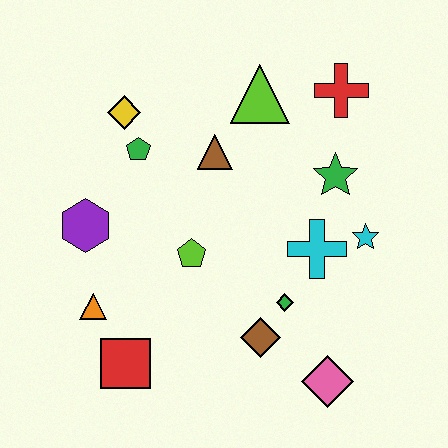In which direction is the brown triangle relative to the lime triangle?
The brown triangle is below the lime triangle.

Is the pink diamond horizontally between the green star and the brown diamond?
Yes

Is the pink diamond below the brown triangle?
Yes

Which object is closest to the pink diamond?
The brown diamond is closest to the pink diamond.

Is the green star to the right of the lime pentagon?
Yes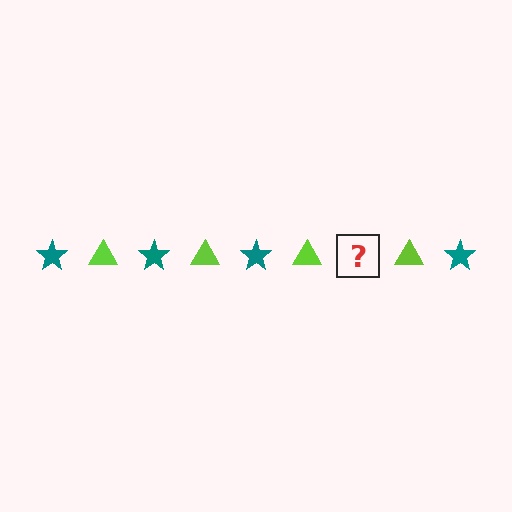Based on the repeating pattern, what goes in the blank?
The blank should be a teal star.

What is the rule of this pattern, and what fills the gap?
The rule is that the pattern alternates between teal star and lime triangle. The gap should be filled with a teal star.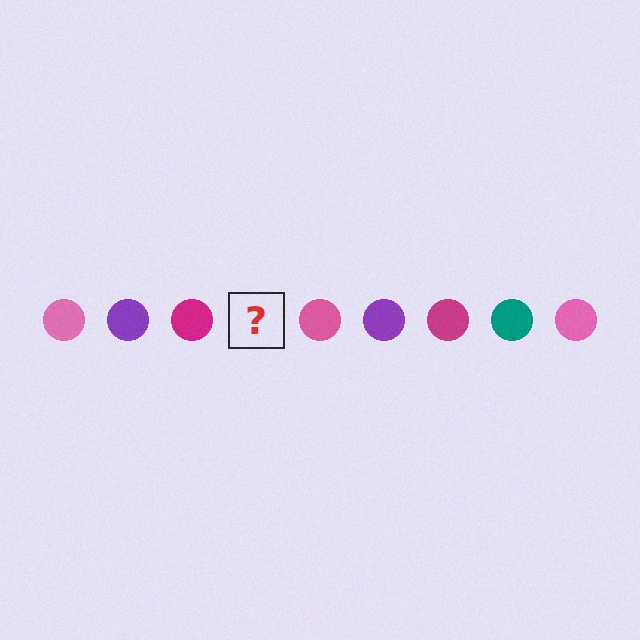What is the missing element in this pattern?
The missing element is a teal circle.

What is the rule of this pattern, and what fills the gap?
The rule is that the pattern cycles through pink, purple, magenta, teal circles. The gap should be filled with a teal circle.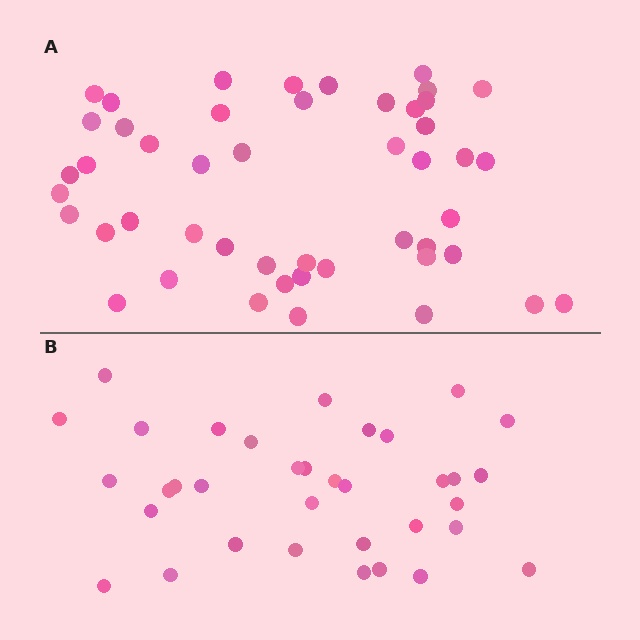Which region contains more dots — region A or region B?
Region A (the top region) has more dots.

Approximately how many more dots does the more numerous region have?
Region A has approximately 15 more dots than region B.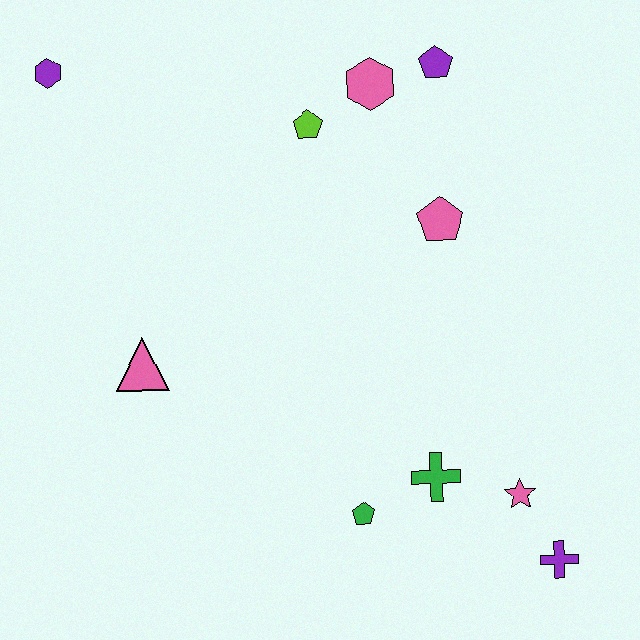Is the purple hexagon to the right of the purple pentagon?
No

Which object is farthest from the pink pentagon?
The purple hexagon is farthest from the pink pentagon.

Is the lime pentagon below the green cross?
No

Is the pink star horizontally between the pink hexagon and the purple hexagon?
No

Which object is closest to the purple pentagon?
The pink hexagon is closest to the purple pentagon.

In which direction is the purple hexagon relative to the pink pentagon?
The purple hexagon is to the left of the pink pentagon.